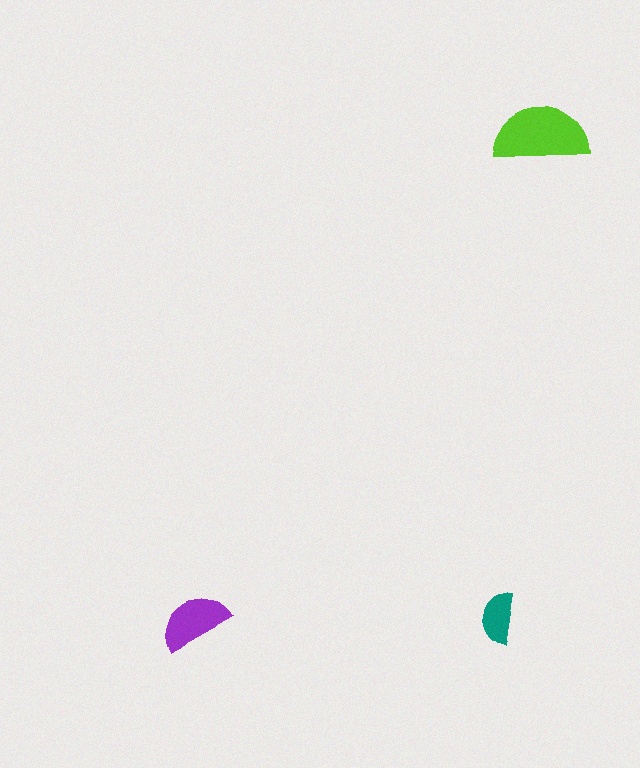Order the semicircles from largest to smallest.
the lime one, the purple one, the teal one.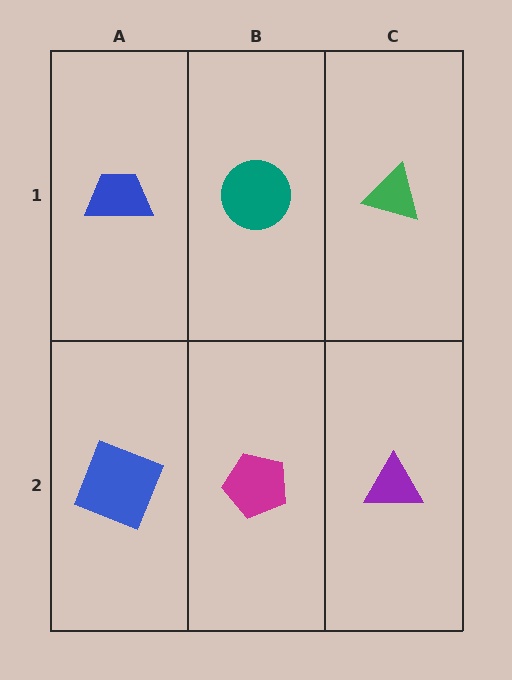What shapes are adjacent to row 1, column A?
A blue square (row 2, column A), a teal circle (row 1, column B).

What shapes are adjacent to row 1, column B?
A magenta pentagon (row 2, column B), a blue trapezoid (row 1, column A), a green triangle (row 1, column C).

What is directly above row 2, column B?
A teal circle.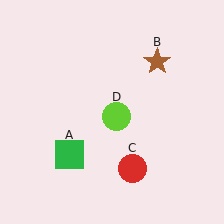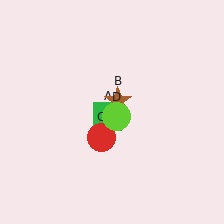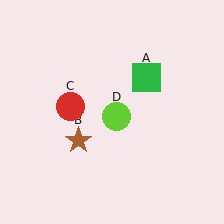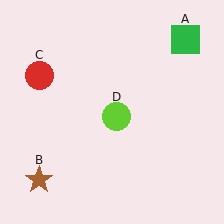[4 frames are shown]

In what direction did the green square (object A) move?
The green square (object A) moved up and to the right.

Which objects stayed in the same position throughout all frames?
Lime circle (object D) remained stationary.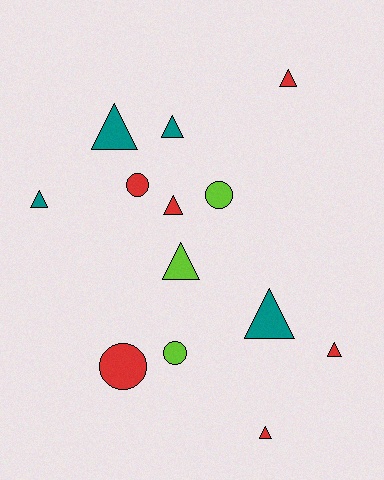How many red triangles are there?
There are 4 red triangles.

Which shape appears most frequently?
Triangle, with 9 objects.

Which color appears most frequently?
Red, with 6 objects.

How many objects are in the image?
There are 13 objects.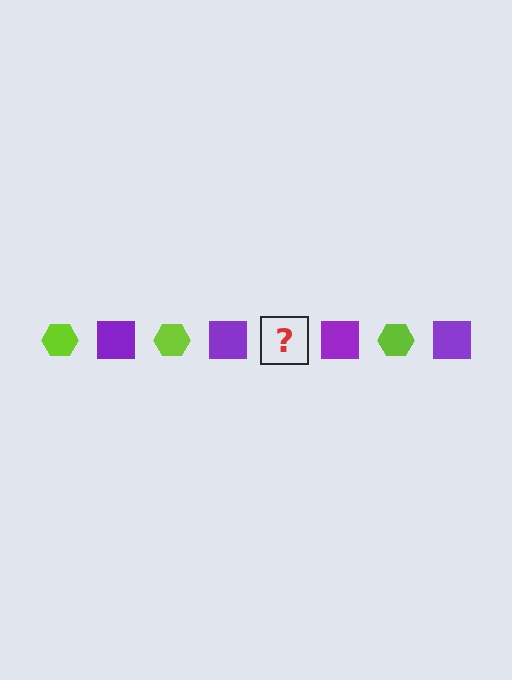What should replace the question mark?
The question mark should be replaced with a lime hexagon.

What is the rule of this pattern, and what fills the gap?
The rule is that the pattern alternates between lime hexagon and purple square. The gap should be filled with a lime hexagon.